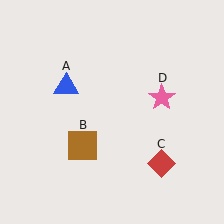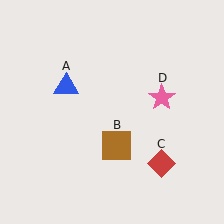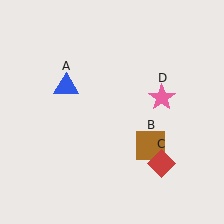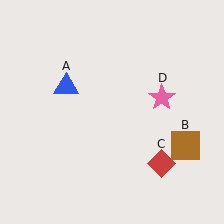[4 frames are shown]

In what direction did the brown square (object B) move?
The brown square (object B) moved right.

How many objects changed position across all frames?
1 object changed position: brown square (object B).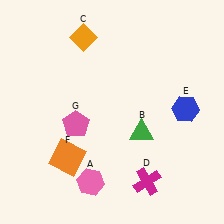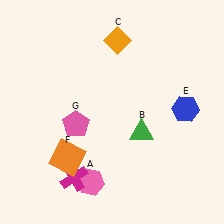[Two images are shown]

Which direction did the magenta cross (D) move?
The magenta cross (D) moved left.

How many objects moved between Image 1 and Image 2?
2 objects moved between the two images.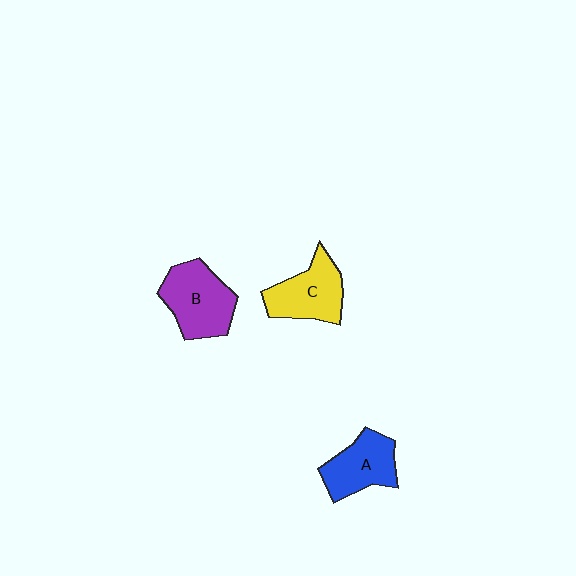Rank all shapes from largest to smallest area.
From largest to smallest: B (purple), C (yellow), A (blue).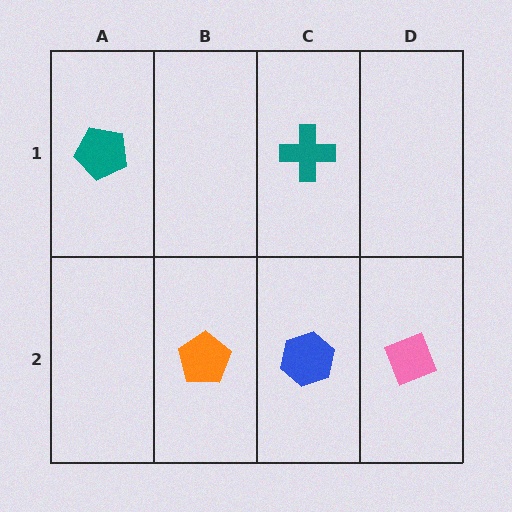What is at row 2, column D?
A pink diamond.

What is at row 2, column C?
A blue hexagon.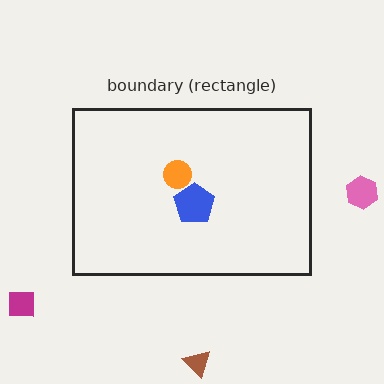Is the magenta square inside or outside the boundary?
Outside.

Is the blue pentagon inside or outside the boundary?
Inside.